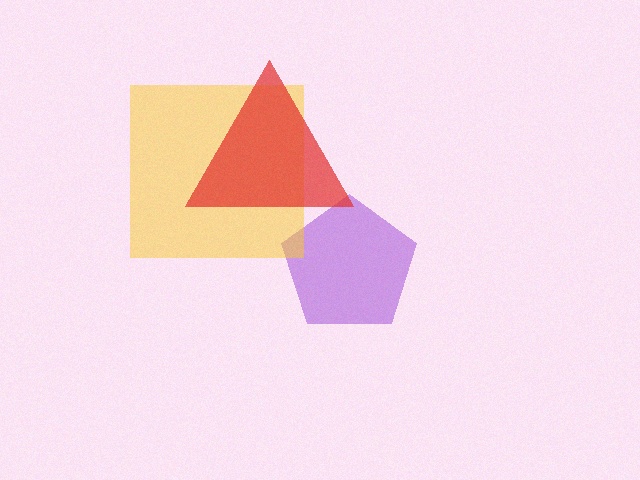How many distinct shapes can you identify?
There are 3 distinct shapes: a purple pentagon, a yellow square, a red triangle.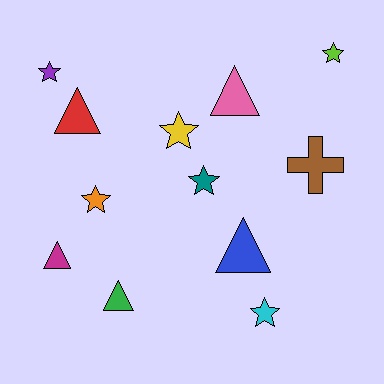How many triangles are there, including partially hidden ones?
There are 5 triangles.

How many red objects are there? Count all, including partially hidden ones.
There is 1 red object.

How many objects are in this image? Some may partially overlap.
There are 12 objects.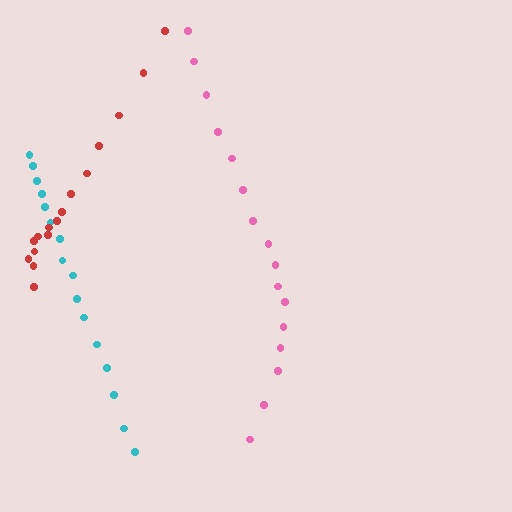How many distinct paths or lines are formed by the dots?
There are 3 distinct paths.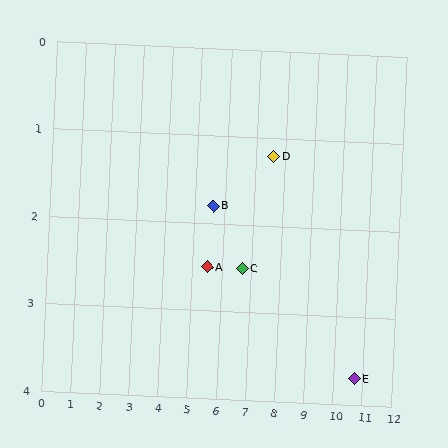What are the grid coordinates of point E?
Point E is at approximately (10.7, 3.7).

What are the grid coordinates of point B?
Point B is at approximately (5.6, 1.8).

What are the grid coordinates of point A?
Point A is at approximately (5.5, 2.5).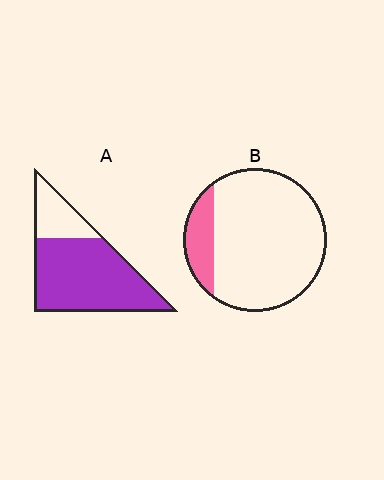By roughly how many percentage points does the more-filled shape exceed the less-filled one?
By roughly 60 percentage points (A over B).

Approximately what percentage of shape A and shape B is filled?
A is approximately 75% and B is approximately 15%.